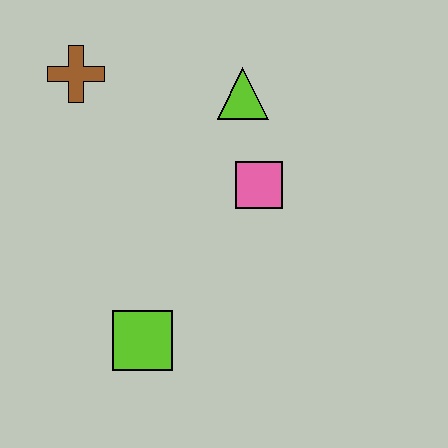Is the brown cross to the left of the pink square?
Yes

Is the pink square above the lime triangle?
No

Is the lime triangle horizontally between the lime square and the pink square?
Yes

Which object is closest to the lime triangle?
The pink square is closest to the lime triangle.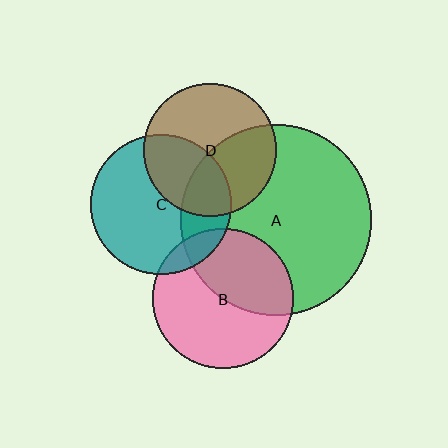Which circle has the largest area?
Circle A (green).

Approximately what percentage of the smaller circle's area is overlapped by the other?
Approximately 35%.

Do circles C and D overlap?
Yes.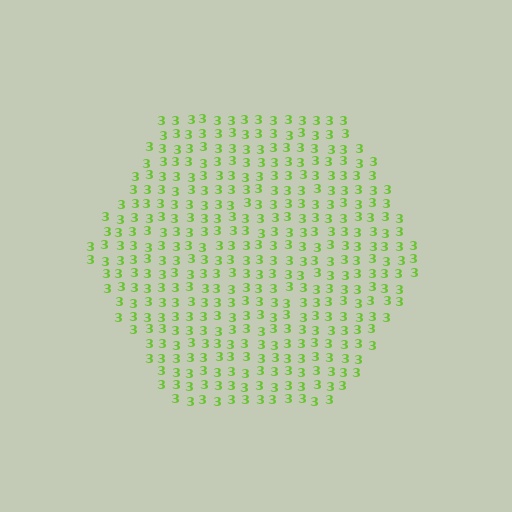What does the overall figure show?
The overall figure shows a hexagon.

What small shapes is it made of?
It is made of small digit 3's.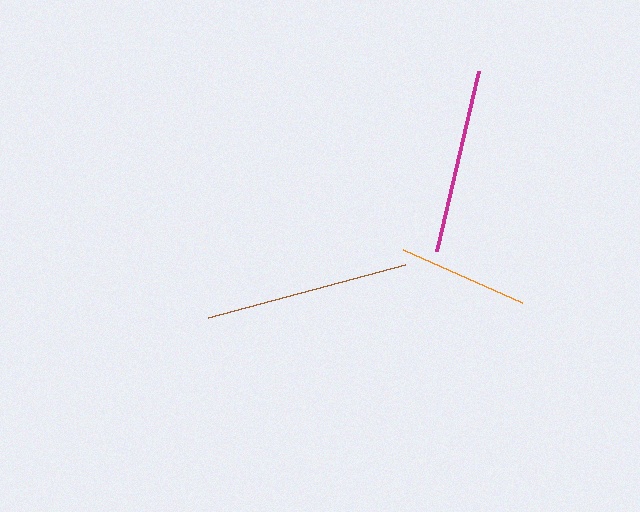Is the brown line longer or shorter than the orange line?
The brown line is longer than the orange line.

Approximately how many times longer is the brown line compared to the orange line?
The brown line is approximately 1.6 times the length of the orange line.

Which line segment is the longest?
The brown line is the longest at approximately 204 pixels.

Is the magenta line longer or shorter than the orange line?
The magenta line is longer than the orange line.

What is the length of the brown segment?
The brown segment is approximately 204 pixels long.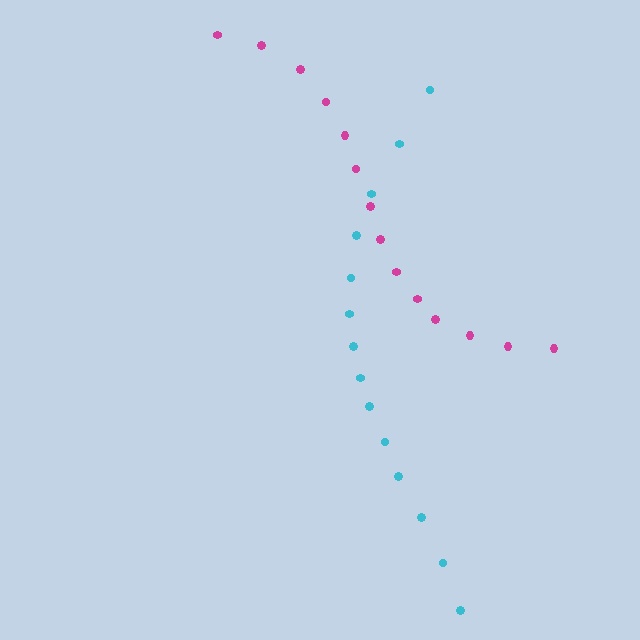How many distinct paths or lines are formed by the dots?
There are 2 distinct paths.